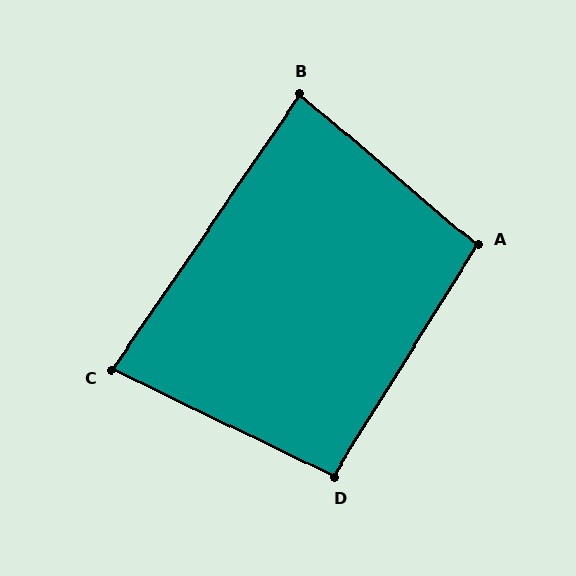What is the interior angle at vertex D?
Approximately 96 degrees (obtuse).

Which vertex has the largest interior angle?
A, at approximately 99 degrees.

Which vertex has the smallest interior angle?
C, at approximately 81 degrees.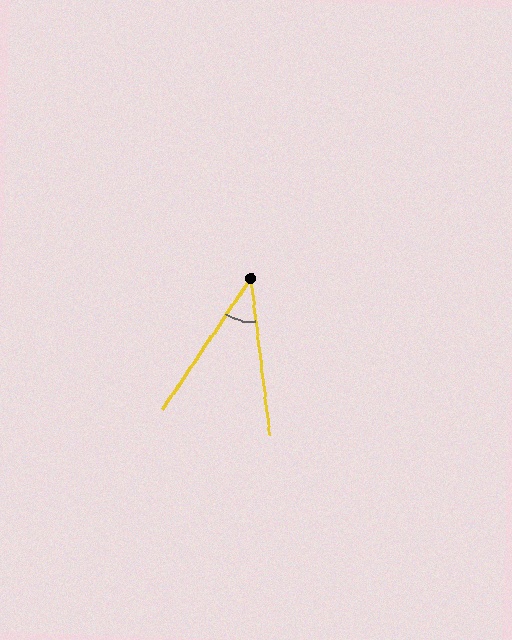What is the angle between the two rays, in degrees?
Approximately 41 degrees.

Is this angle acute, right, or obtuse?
It is acute.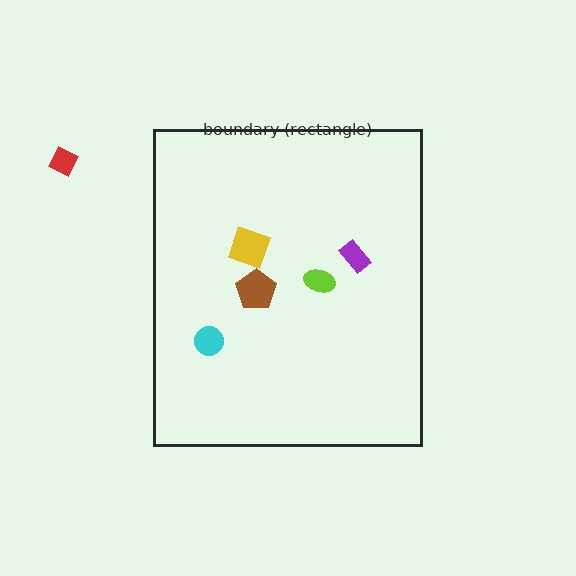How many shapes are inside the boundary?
5 inside, 1 outside.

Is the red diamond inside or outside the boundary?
Outside.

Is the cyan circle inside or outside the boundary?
Inside.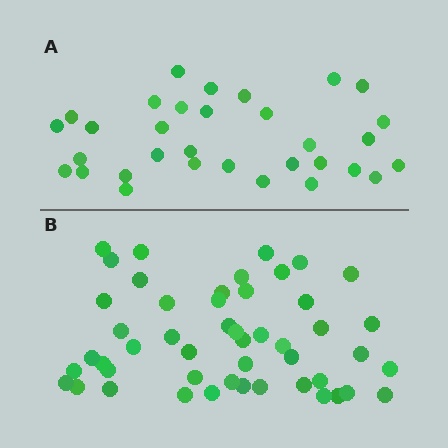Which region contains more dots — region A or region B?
Region B (the bottom region) has more dots.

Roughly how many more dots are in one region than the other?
Region B has approximately 15 more dots than region A.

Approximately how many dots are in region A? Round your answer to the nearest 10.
About 30 dots. (The exact count is 32, which rounds to 30.)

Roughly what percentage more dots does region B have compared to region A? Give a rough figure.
About 55% more.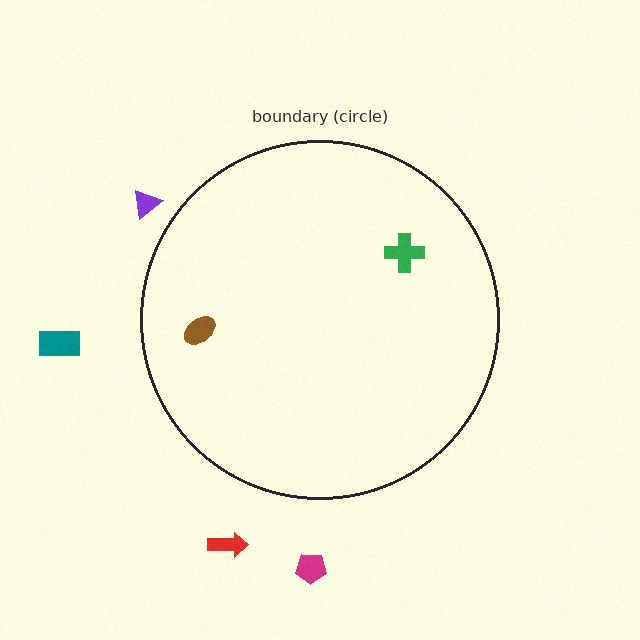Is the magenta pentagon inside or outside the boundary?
Outside.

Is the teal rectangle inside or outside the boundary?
Outside.